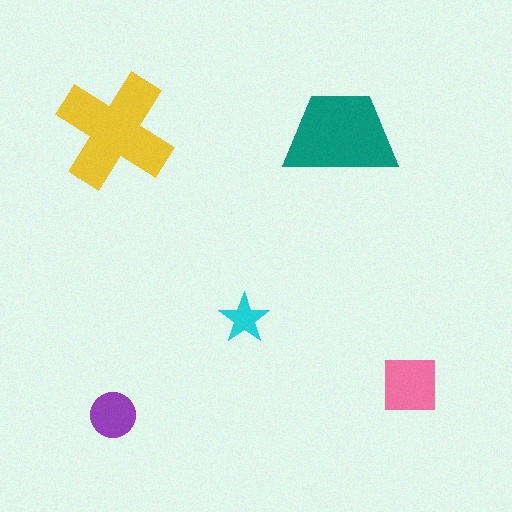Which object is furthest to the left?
The purple circle is leftmost.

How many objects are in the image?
There are 5 objects in the image.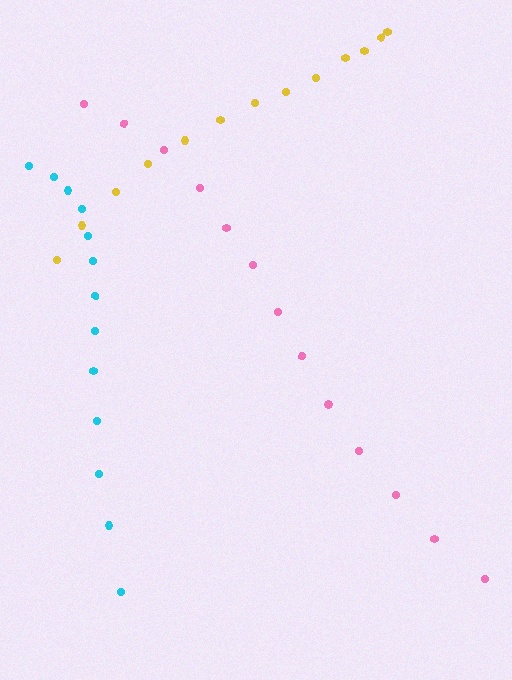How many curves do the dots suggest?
There are 3 distinct paths.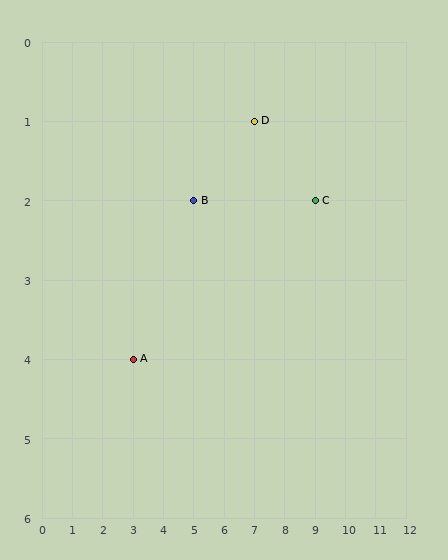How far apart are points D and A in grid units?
Points D and A are 4 columns and 3 rows apart (about 5.0 grid units diagonally).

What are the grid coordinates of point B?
Point B is at grid coordinates (5, 2).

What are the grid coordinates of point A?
Point A is at grid coordinates (3, 4).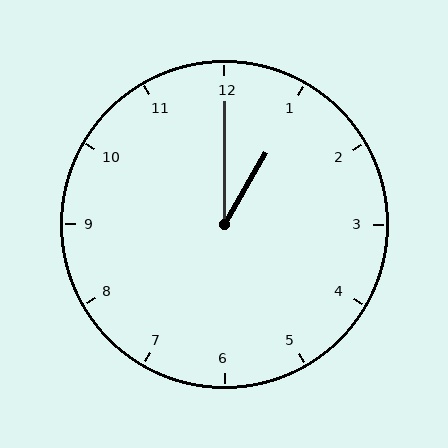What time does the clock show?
1:00.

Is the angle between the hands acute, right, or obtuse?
It is acute.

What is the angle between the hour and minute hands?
Approximately 30 degrees.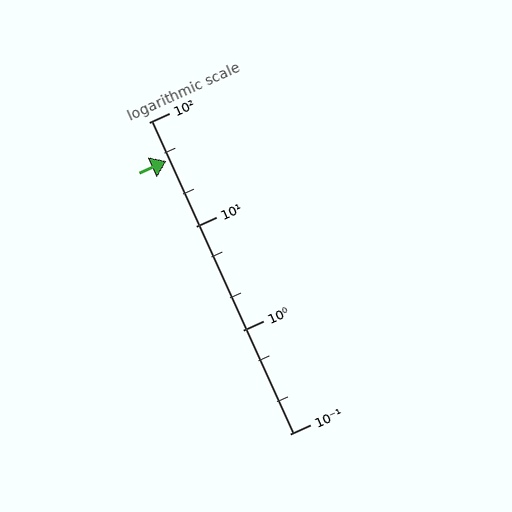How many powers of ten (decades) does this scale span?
The scale spans 3 decades, from 0.1 to 100.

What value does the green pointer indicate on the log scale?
The pointer indicates approximately 42.